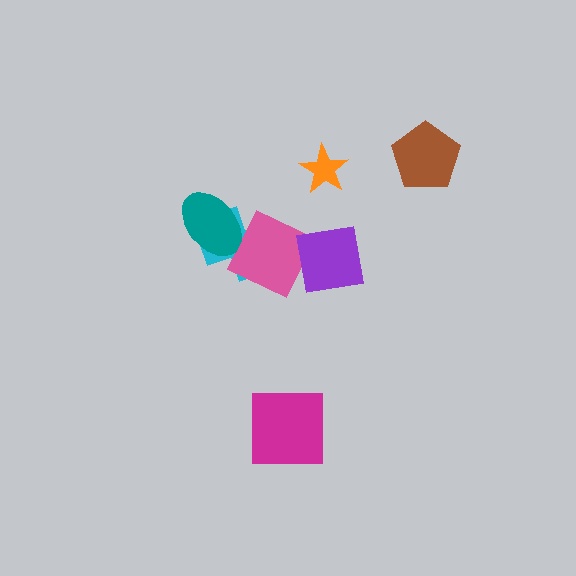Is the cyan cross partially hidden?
Yes, it is partially covered by another shape.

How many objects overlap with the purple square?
1 object overlaps with the purple square.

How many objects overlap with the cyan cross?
2 objects overlap with the cyan cross.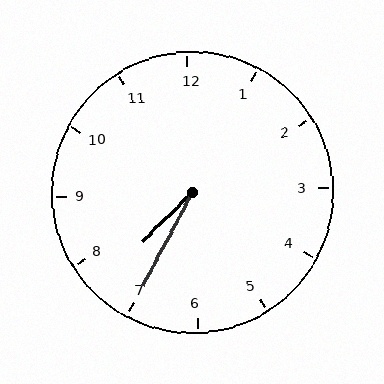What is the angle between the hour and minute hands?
Approximately 18 degrees.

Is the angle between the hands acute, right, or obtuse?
It is acute.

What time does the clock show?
7:35.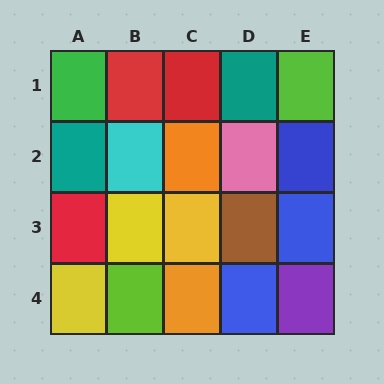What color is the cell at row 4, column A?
Yellow.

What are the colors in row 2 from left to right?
Teal, cyan, orange, pink, blue.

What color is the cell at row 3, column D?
Brown.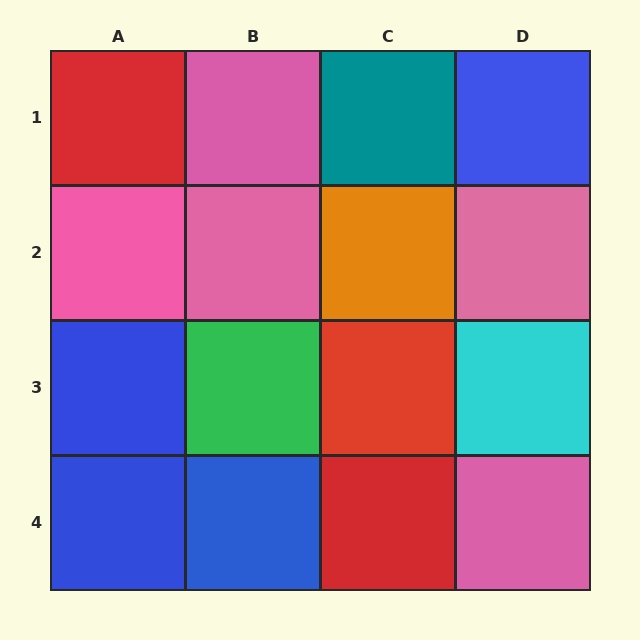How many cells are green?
1 cell is green.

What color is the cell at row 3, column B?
Green.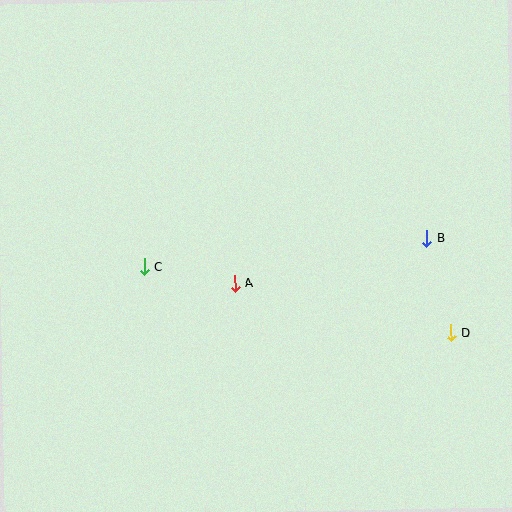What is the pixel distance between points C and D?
The distance between C and D is 314 pixels.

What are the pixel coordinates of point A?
Point A is at (235, 284).